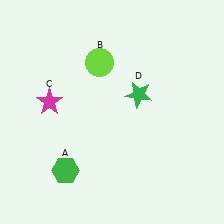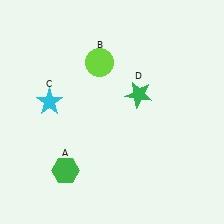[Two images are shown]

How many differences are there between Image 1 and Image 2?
There is 1 difference between the two images.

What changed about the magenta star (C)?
In Image 1, C is magenta. In Image 2, it changed to cyan.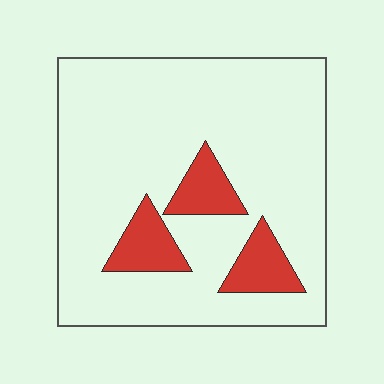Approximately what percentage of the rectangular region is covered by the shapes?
Approximately 15%.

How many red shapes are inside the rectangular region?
3.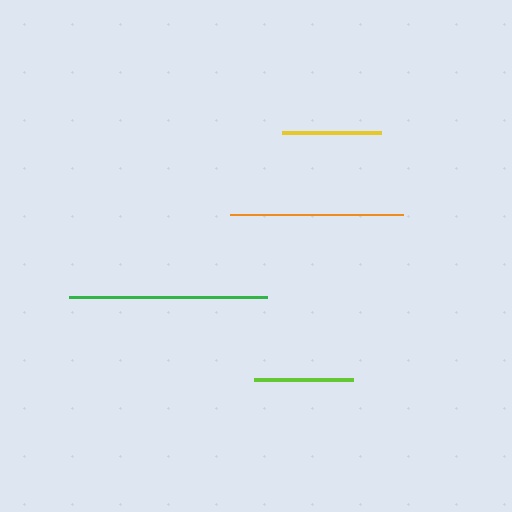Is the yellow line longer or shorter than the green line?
The green line is longer than the yellow line.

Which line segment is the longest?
The green line is the longest at approximately 198 pixels.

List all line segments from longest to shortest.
From longest to shortest: green, orange, lime, yellow.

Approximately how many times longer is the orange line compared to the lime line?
The orange line is approximately 1.7 times the length of the lime line.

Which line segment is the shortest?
The yellow line is the shortest at approximately 98 pixels.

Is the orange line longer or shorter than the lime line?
The orange line is longer than the lime line.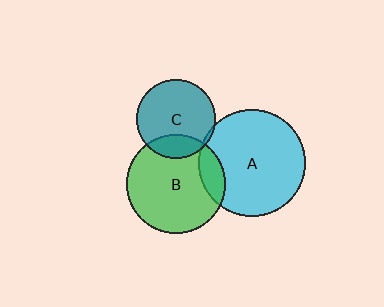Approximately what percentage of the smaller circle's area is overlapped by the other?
Approximately 15%.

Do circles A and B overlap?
Yes.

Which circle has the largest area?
Circle A (cyan).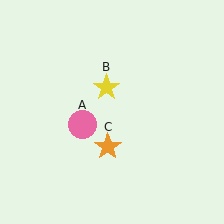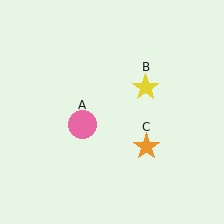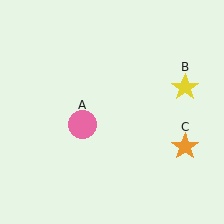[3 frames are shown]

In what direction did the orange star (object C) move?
The orange star (object C) moved right.